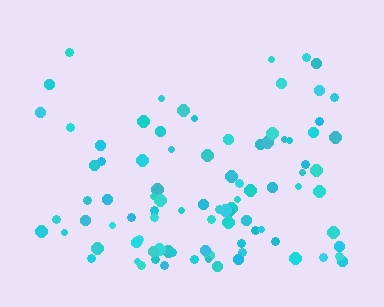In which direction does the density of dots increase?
From top to bottom, with the bottom side densest.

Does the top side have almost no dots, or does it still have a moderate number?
Still a moderate number, just noticeably fewer than the bottom.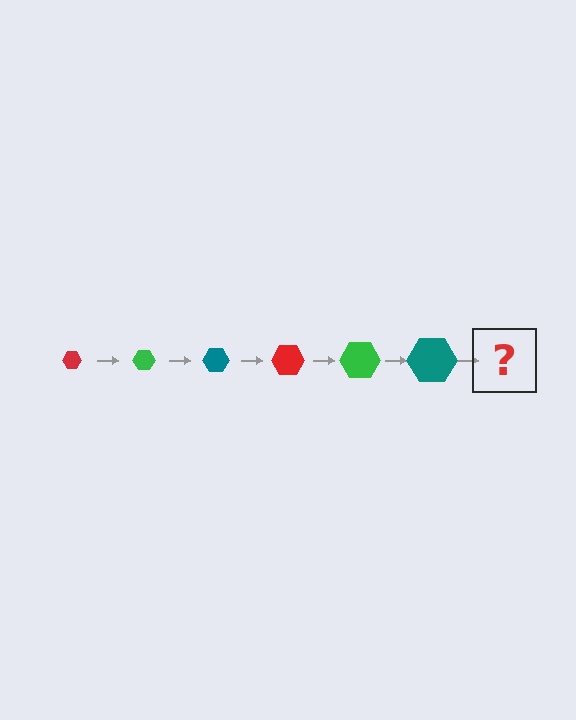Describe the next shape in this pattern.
It should be a red hexagon, larger than the previous one.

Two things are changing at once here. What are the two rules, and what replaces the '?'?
The two rules are that the hexagon grows larger each step and the color cycles through red, green, and teal. The '?' should be a red hexagon, larger than the previous one.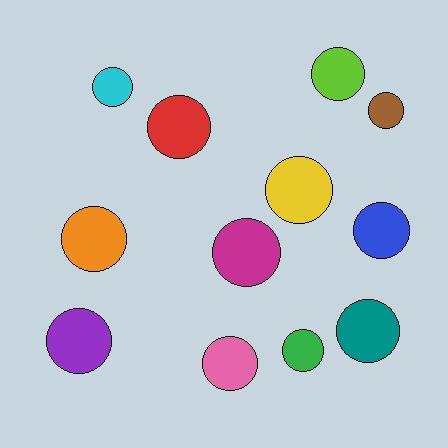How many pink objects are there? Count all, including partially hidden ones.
There is 1 pink object.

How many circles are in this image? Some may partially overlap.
There are 12 circles.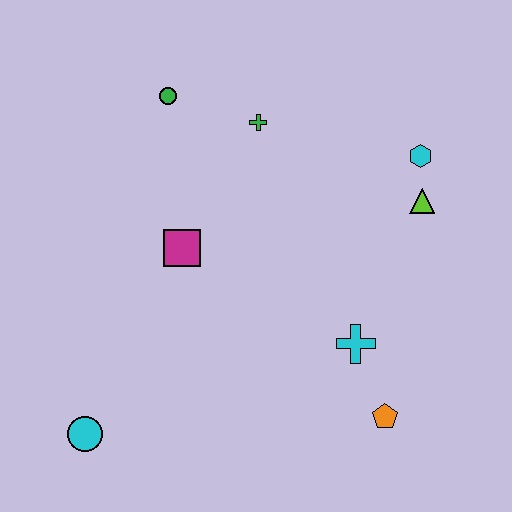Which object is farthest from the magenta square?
The orange pentagon is farthest from the magenta square.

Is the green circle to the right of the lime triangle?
No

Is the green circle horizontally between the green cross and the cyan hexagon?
No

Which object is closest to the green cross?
The green circle is closest to the green cross.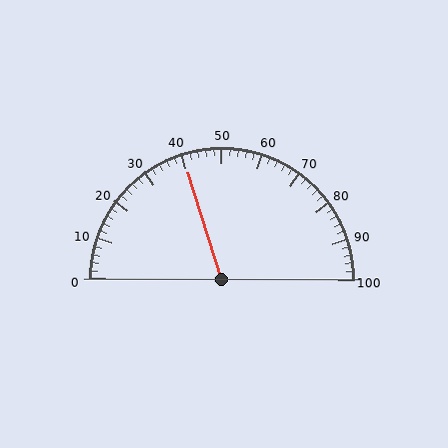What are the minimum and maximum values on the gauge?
The gauge ranges from 0 to 100.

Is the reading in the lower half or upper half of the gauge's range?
The reading is in the lower half of the range (0 to 100).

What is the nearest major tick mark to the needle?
The nearest major tick mark is 40.